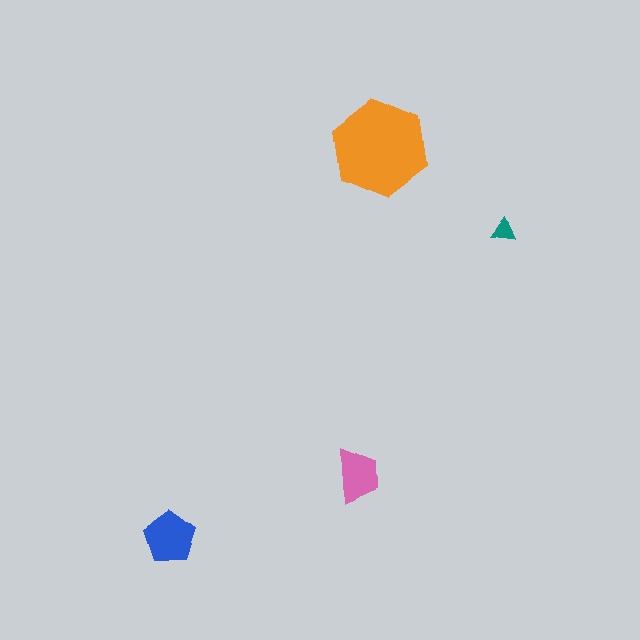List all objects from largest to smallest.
The orange hexagon, the blue pentagon, the pink trapezoid, the teal triangle.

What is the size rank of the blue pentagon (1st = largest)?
2nd.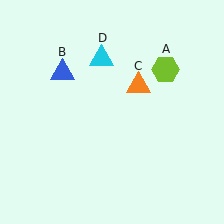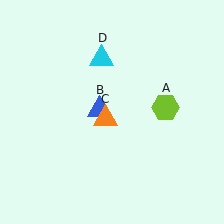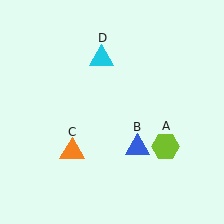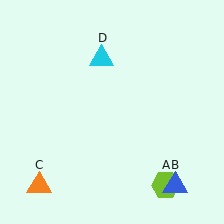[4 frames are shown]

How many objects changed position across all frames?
3 objects changed position: lime hexagon (object A), blue triangle (object B), orange triangle (object C).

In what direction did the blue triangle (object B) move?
The blue triangle (object B) moved down and to the right.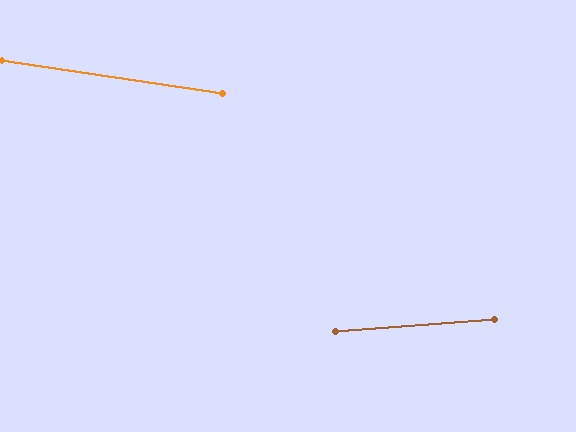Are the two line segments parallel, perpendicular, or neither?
Neither parallel nor perpendicular — they differ by about 13°.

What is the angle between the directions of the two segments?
Approximately 13 degrees.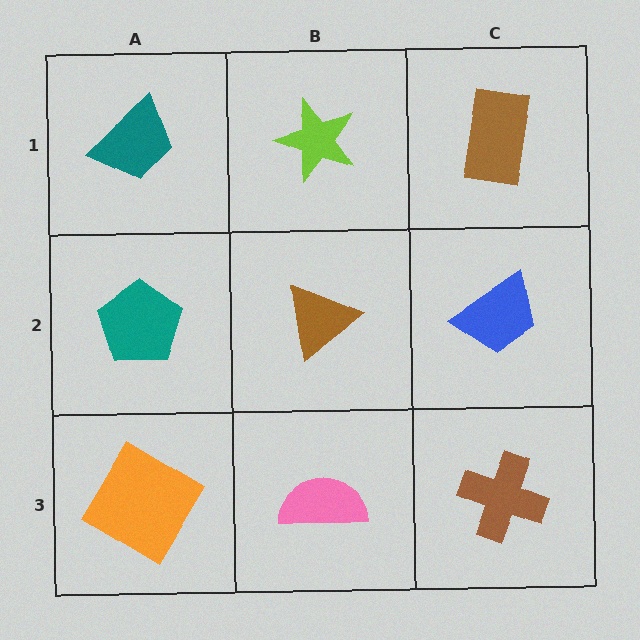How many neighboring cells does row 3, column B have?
3.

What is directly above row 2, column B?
A lime star.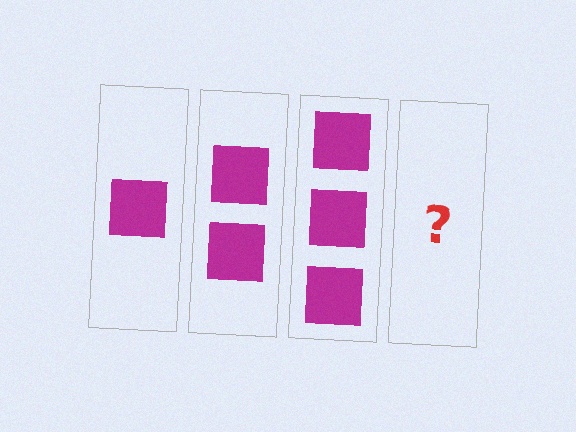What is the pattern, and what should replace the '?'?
The pattern is that each step adds one more square. The '?' should be 4 squares.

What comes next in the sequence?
The next element should be 4 squares.